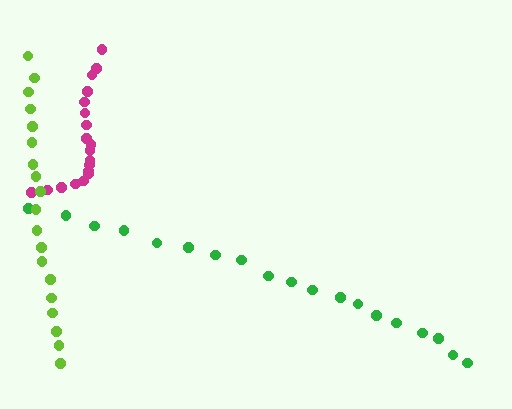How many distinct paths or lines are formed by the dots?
There are 3 distinct paths.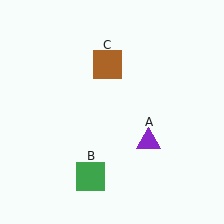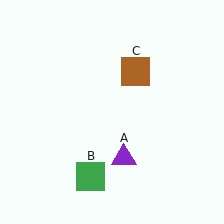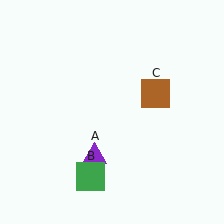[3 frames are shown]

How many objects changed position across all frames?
2 objects changed position: purple triangle (object A), brown square (object C).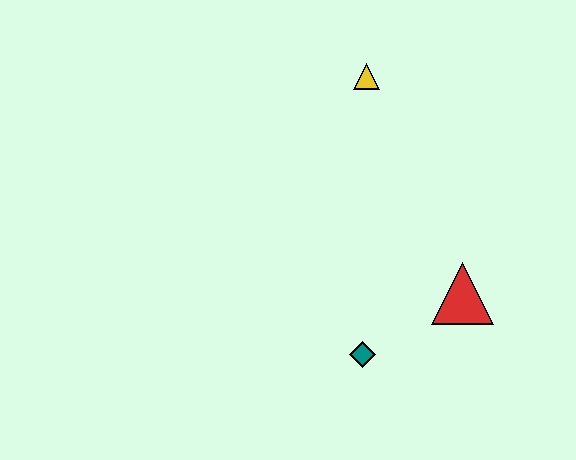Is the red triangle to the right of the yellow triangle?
Yes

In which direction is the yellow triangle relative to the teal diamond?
The yellow triangle is above the teal diamond.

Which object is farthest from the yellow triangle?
The teal diamond is farthest from the yellow triangle.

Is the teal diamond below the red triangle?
Yes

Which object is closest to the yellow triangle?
The red triangle is closest to the yellow triangle.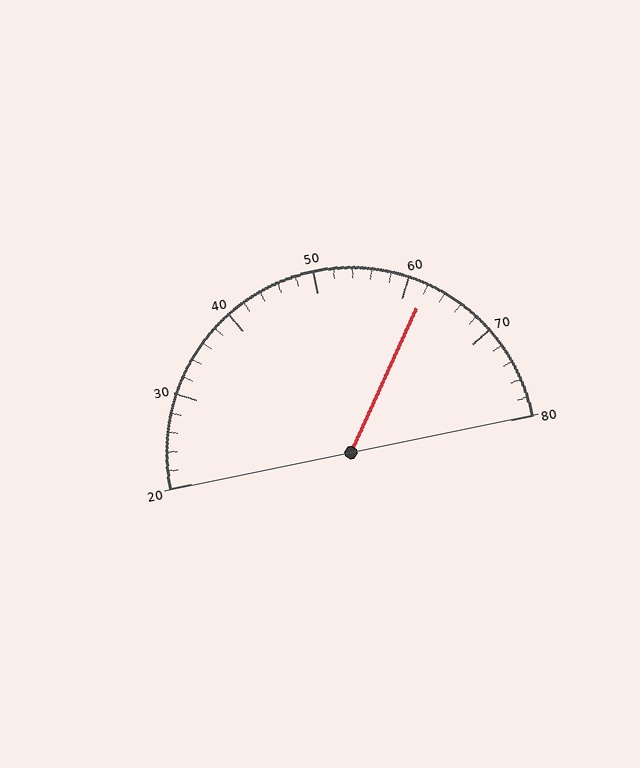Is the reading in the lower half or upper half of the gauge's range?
The reading is in the upper half of the range (20 to 80).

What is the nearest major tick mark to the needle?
The nearest major tick mark is 60.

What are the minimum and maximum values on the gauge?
The gauge ranges from 20 to 80.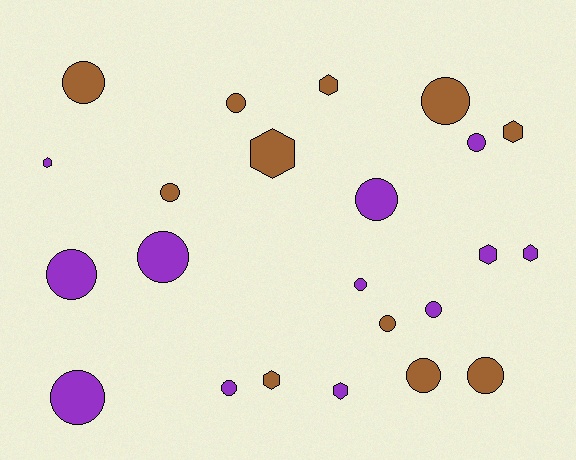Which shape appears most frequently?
Circle, with 15 objects.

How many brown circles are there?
There are 7 brown circles.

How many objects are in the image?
There are 23 objects.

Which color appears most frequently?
Purple, with 12 objects.